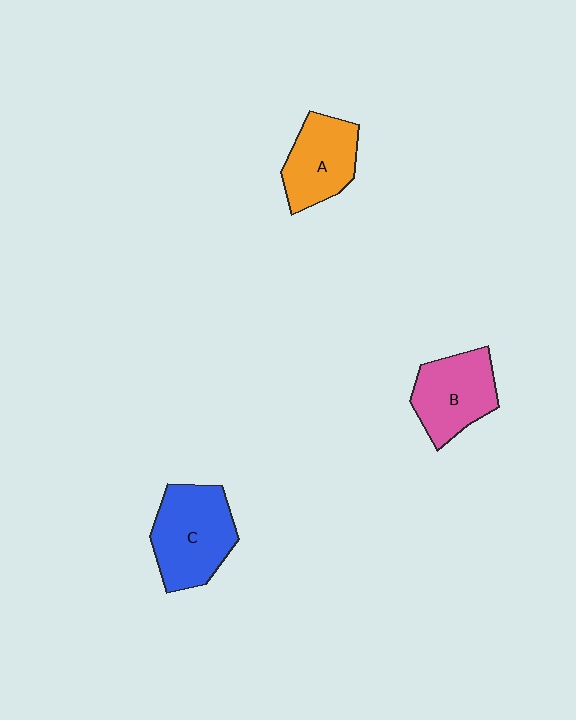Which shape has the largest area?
Shape C (blue).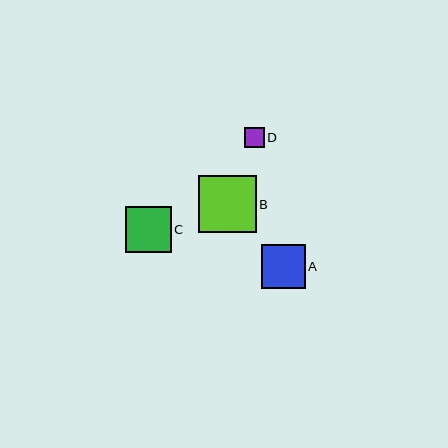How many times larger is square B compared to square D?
Square B is approximately 2.9 times the size of square D.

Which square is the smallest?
Square D is the smallest with a size of approximately 20 pixels.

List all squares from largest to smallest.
From largest to smallest: B, C, A, D.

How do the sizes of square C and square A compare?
Square C and square A are approximately the same size.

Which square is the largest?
Square B is the largest with a size of approximately 57 pixels.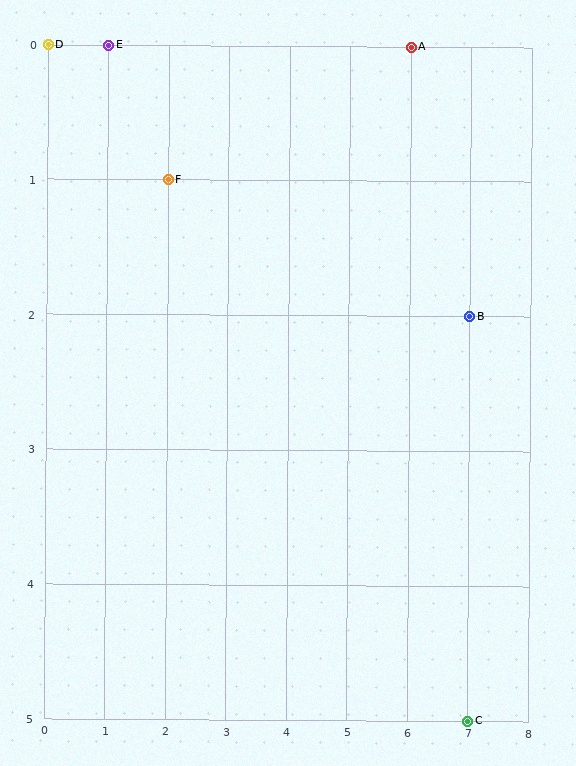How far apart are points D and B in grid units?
Points D and B are 7 columns and 2 rows apart (about 7.3 grid units diagonally).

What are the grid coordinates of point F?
Point F is at grid coordinates (2, 1).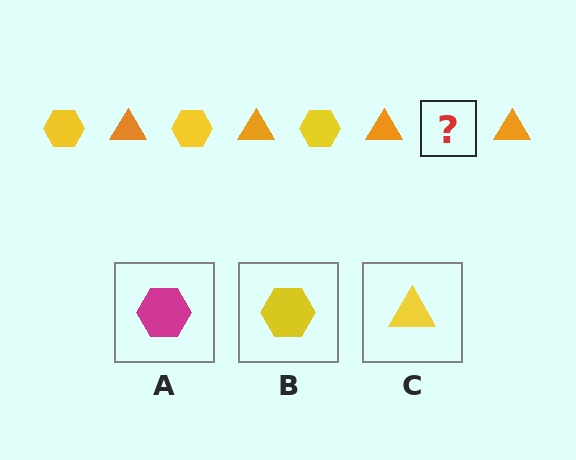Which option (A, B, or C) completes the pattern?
B.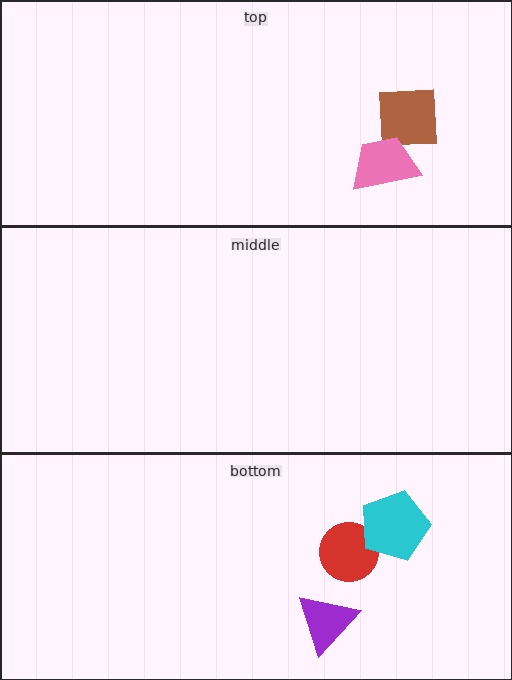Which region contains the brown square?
The top region.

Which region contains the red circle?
The bottom region.